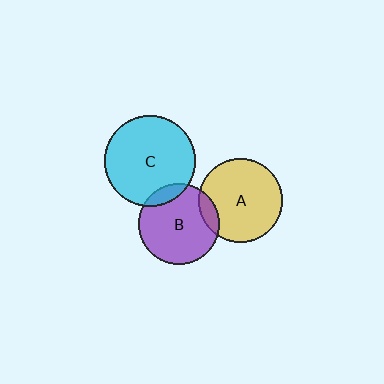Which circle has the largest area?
Circle C (cyan).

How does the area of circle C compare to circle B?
Approximately 1.3 times.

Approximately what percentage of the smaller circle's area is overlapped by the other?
Approximately 10%.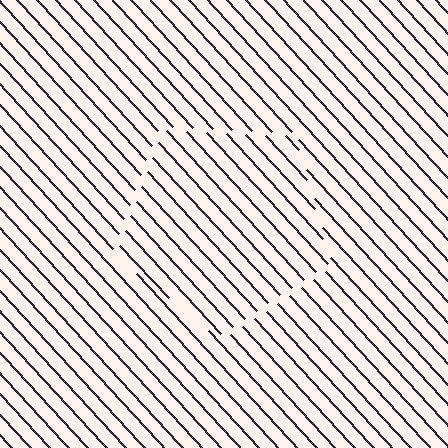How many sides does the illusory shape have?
5 sides — the line-ends trace a pentagon.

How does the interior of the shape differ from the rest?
The interior of the shape contains the same grating, shifted by half a period — the contour is defined by the phase discontinuity where line-ends from the inner and outer gratings abut.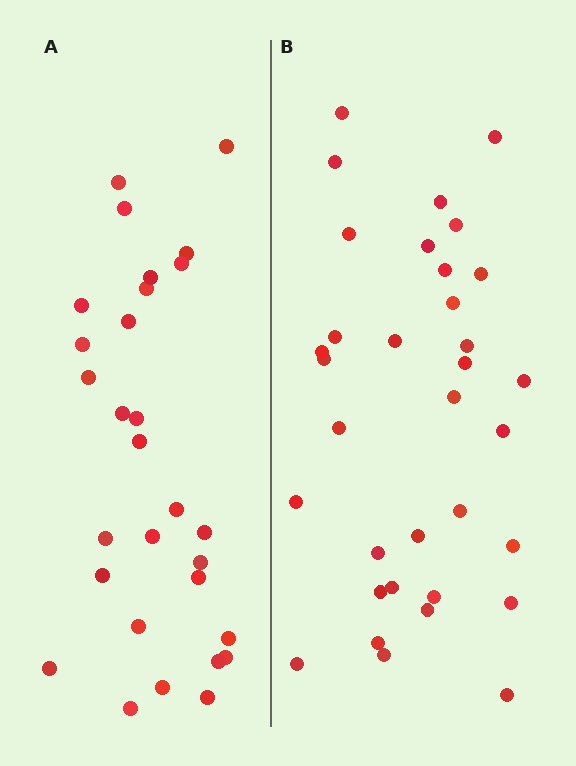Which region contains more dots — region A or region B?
Region B (the right region) has more dots.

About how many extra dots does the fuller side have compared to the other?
Region B has about 5 more dots than region A.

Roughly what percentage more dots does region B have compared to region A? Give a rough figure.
About 15% more.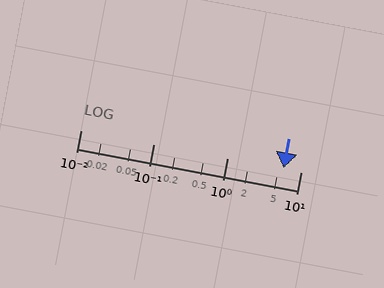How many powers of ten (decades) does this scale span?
The scale spans 3 decades, from 0.01 to 10.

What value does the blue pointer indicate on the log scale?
The pointer indicates approximately 5.9.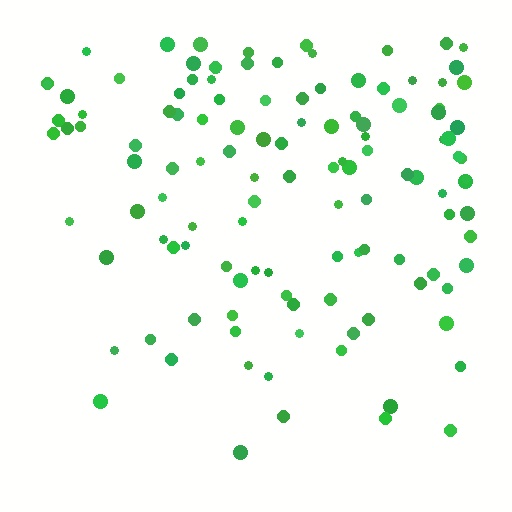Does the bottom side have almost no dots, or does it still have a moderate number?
Still a moderate number, just noticeably fewer than the top.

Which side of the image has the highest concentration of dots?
The top.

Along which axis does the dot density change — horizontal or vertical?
Vertical.